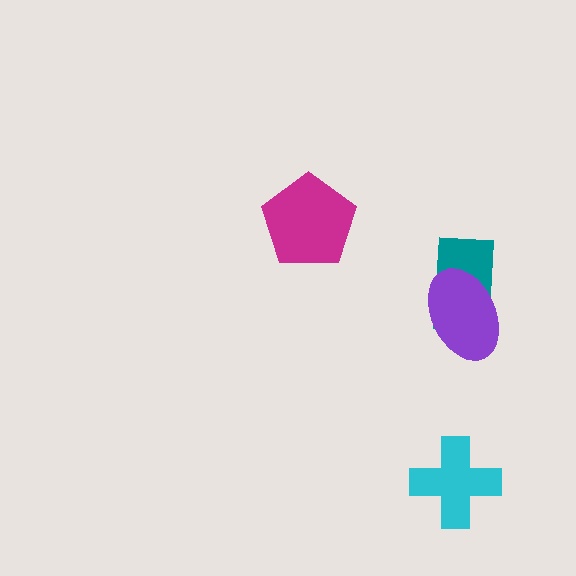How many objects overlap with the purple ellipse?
1 object overlaps with the purple ellipse.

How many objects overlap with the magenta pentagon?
0 objects overlap with the magenta pentagon.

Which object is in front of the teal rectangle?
The purple ellipse is in front of the teal rectangle.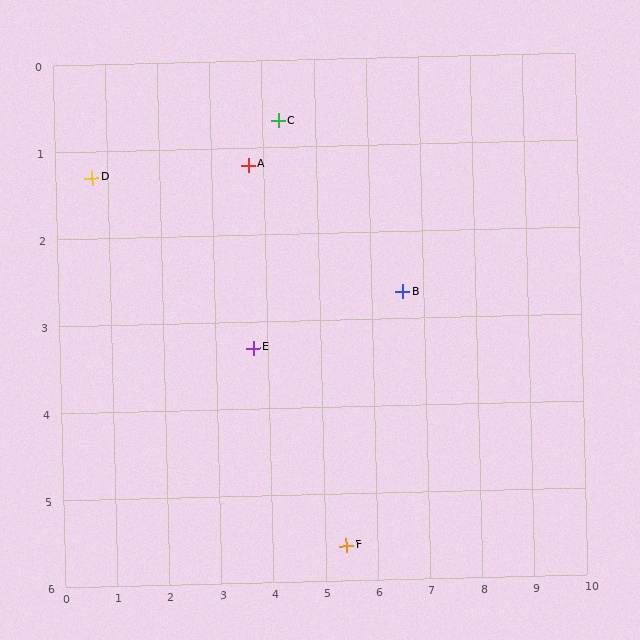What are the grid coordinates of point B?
Point B is at approximately (6.6, 2.7).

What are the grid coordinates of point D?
Point D is at approximately (0.7, 1.3).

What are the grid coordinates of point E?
Point E is at approximately (3.7, 3.3).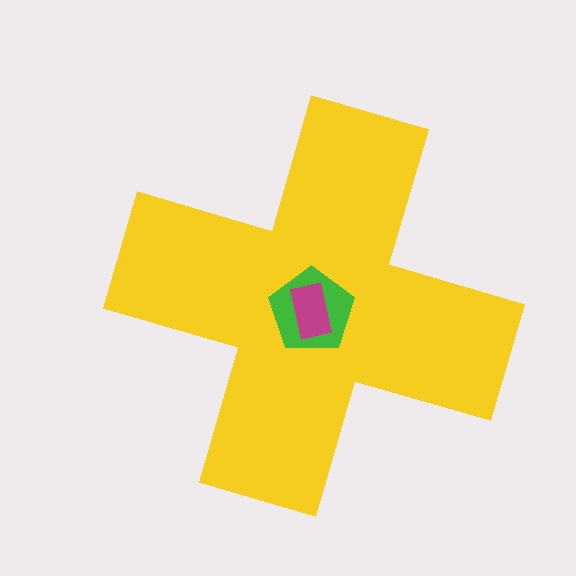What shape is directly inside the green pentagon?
The magenta rectangle.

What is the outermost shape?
The yellow cross.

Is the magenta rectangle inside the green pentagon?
Yes.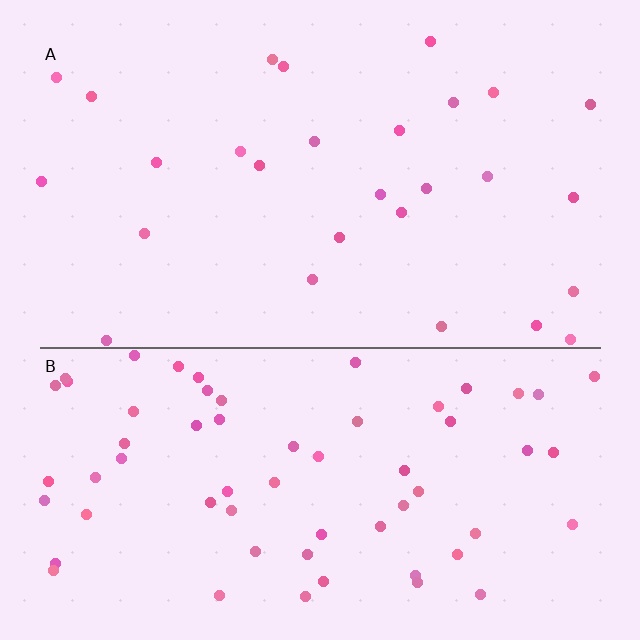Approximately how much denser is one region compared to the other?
Approximately 2.3× — region B over region A.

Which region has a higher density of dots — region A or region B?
B (the bottom).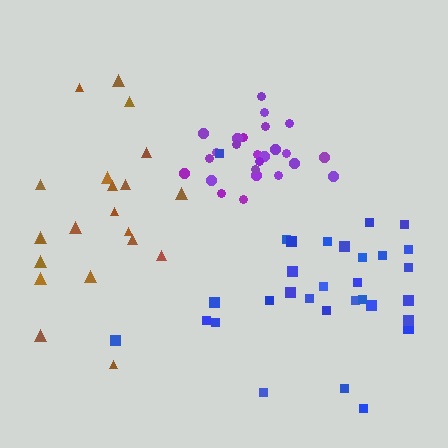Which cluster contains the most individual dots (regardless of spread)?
Blue (31).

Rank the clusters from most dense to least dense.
purple, blue, brown.